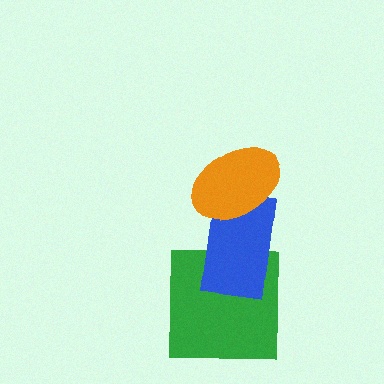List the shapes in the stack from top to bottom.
From top to bottom: the orange ellipse, the blue rectangle, the green square.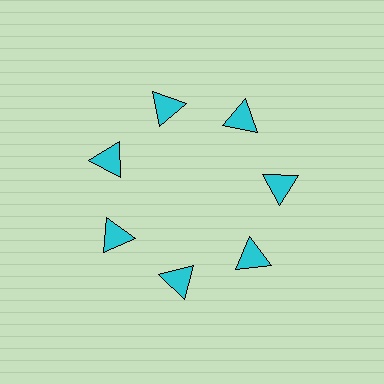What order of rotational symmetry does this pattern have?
This pattern has 7-fold rotational symmetry.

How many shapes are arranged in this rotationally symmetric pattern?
There are 7 shapes, arranged in 7 groups of 1.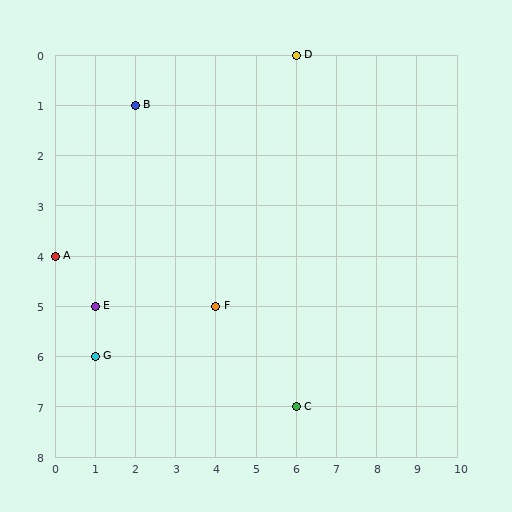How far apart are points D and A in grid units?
Points D and A are 6 columns and 4 rows apart (about 7.2 grid units diagonally).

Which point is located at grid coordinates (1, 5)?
Point E is at (1, 5).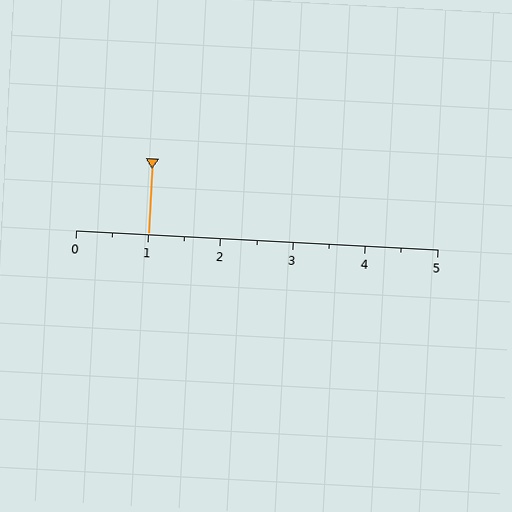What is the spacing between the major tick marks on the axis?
The major ticks are spaced 1 apart.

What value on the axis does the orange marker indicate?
The marker indicates approximately 1.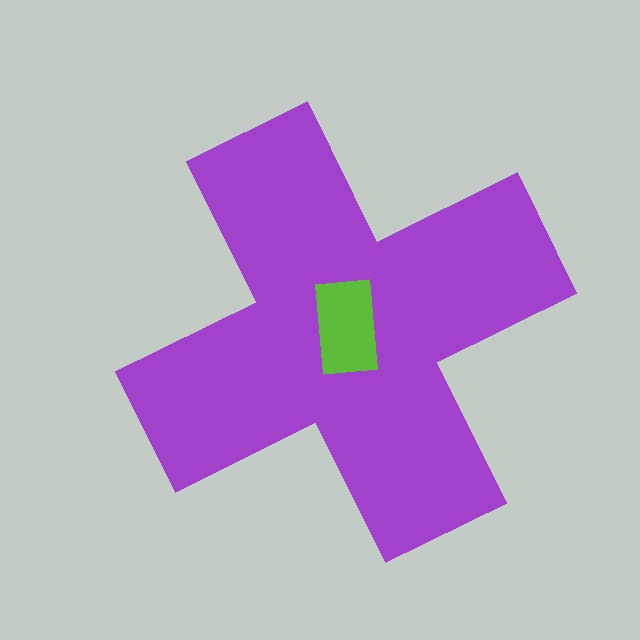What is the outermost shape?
The purple cross.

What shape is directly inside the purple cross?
The lime rectangle.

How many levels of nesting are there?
2.